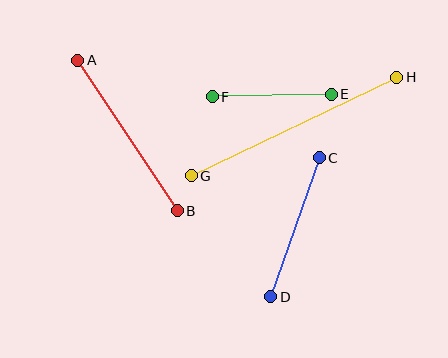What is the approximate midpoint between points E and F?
The midpoint is at approximately (272, 95) pixels.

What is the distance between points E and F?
The distance is approximately 119 pixels.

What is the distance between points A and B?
The distance is approximately 180 pixels.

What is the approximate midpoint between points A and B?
The midpoint is at approximately (128, 136) pixels.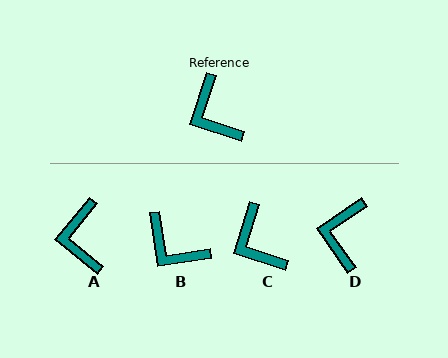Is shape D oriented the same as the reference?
No, it is off by about 38 degrees.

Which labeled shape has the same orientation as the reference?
C.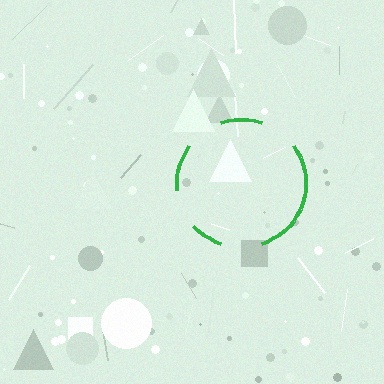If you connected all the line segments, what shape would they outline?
They would outline a circle.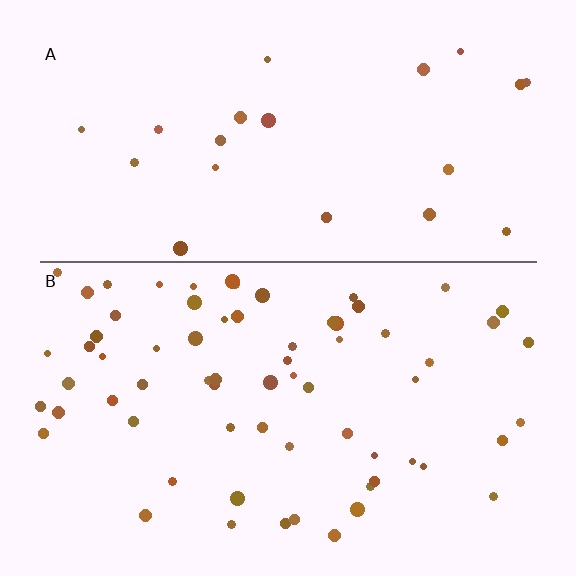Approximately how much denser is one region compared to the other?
Approximately 3.1× — region B over region A.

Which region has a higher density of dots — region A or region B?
B (the bottom).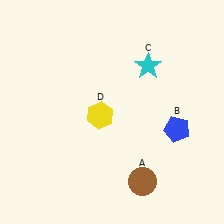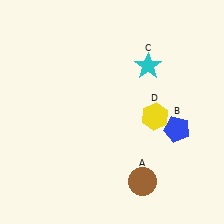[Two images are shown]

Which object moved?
The yellow hexagon (D) moved right.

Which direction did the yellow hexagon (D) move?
The yellow hexagon (D) moved right.